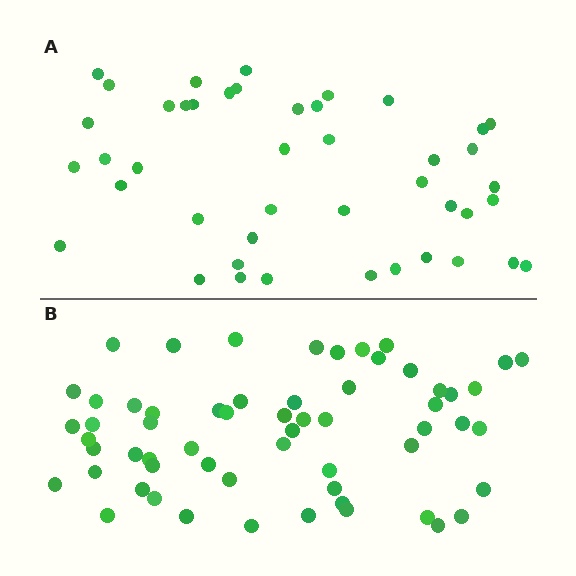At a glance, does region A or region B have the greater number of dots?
Region B (the bottom region) has more dots.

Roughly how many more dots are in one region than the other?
Region B has approximately 15 more dots than region A.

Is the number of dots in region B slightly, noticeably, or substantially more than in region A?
Region B has noticeably more, but not dramatically so. The ratio is roughly 1.4 to 1.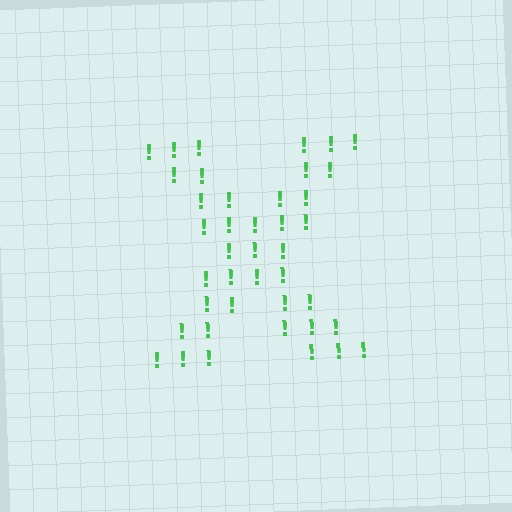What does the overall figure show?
The overall figure shows the letter X.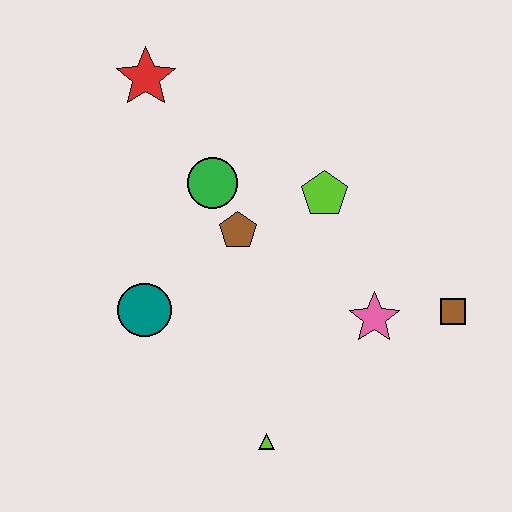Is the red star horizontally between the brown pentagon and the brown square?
No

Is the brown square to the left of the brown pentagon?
No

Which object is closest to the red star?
The green circle is closest to the red star.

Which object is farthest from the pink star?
The red star is farthest from the pink star.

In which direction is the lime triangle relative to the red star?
The lime triangle is below the red star.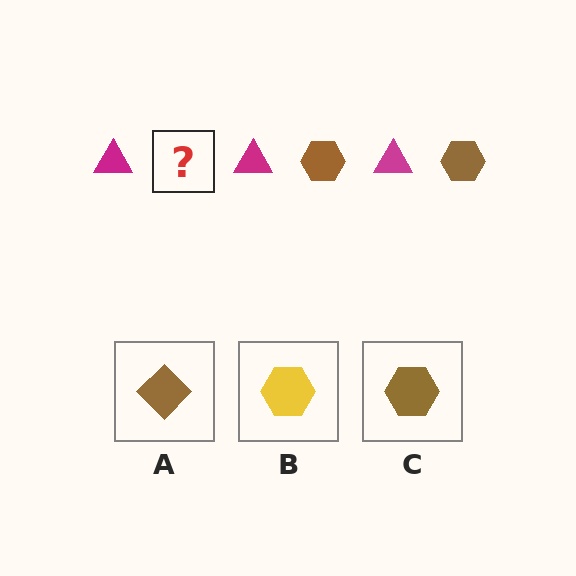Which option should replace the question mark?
Option C.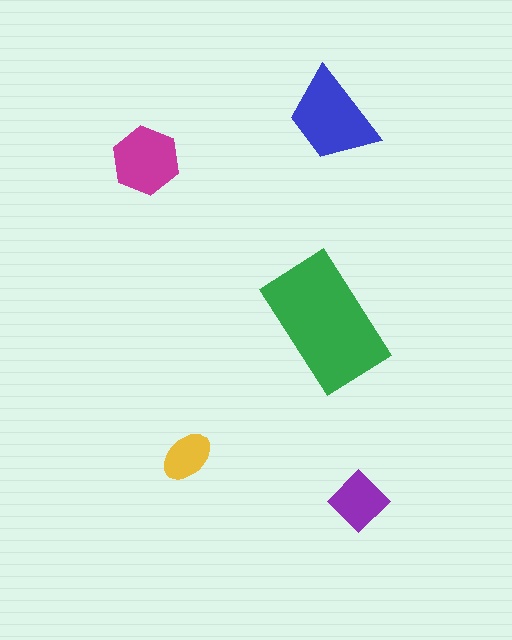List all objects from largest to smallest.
The green rectangle, the blue trapezoid, the magenta hexagon, the purple diamond, the yellow ellipse.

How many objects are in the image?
There are 5 objects in the image.